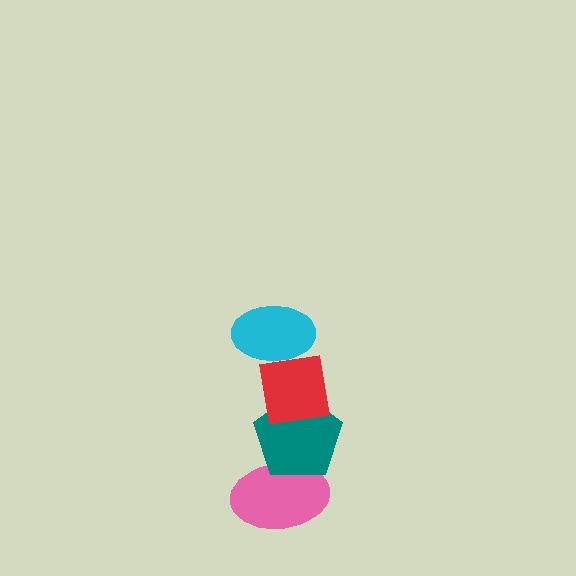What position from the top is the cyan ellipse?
The cyan ellipse is 1st from the top.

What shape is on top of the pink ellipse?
The teal pentagon is on top of the pink ellipse.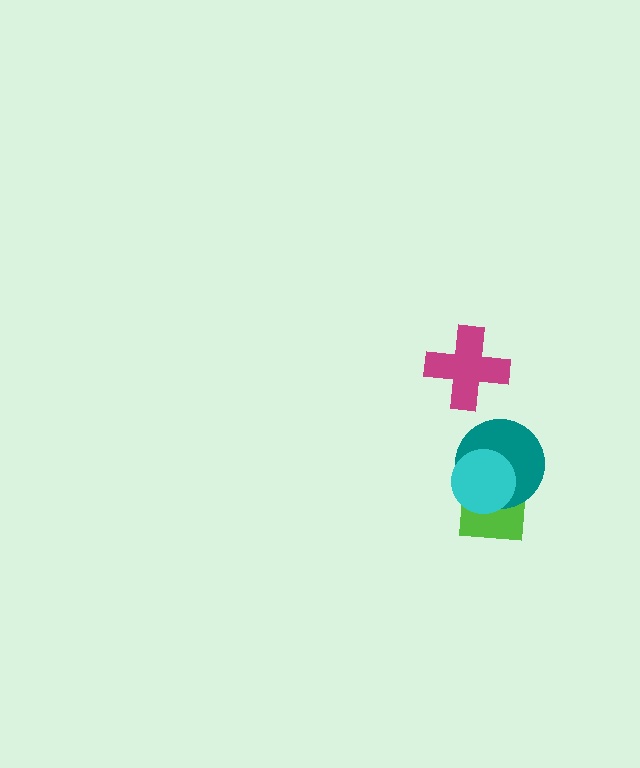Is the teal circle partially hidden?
Yes, it is partially covered by another shape.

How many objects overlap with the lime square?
2 objects overlap with the lime square.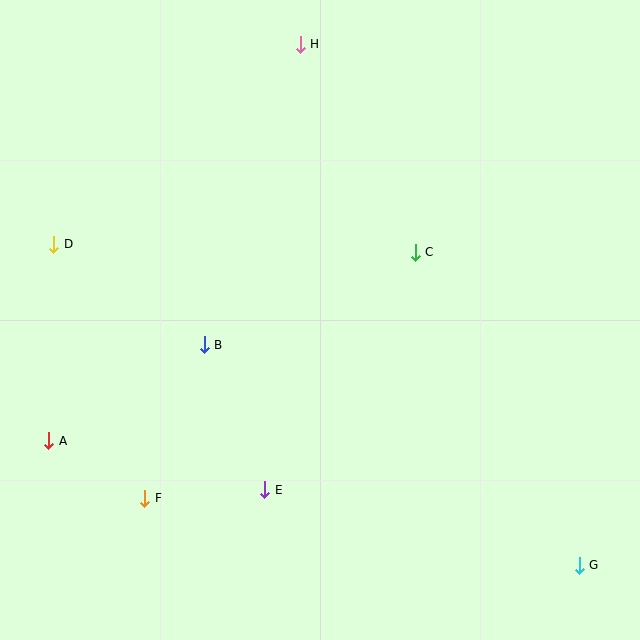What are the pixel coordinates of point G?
Point G is at (579, 565).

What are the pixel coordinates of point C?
Point C is at (415, 252).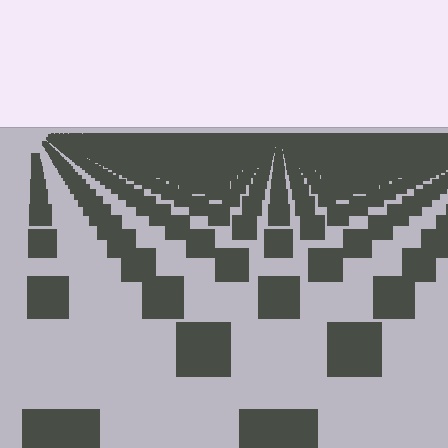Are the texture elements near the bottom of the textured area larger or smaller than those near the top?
Larger. Near the bottom, elements are closer to the viewer and appear at a bigger on-screen size.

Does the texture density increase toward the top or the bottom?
Density increases toward the top.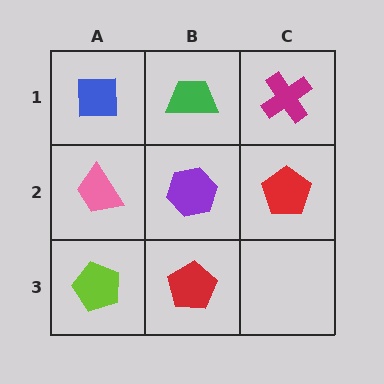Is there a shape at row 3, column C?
No, that cell is empty.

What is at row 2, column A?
A pink trapezoid.